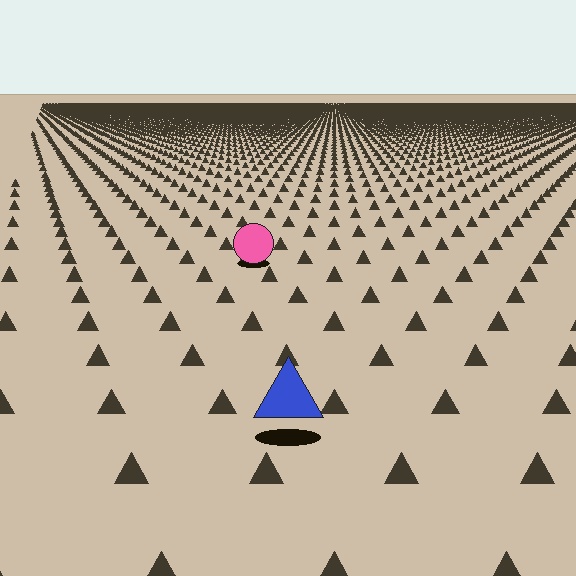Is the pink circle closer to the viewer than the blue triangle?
No. The blue triangle is closer — you can tell from the texture gradient: the ground texture is coarser near it.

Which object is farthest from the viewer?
The pink circle is farthest from the viewer. It appears smaller and the ground texture around it is denser.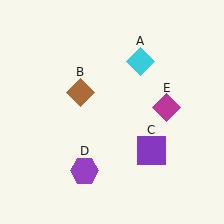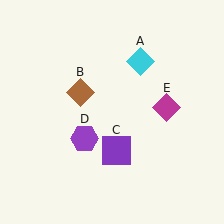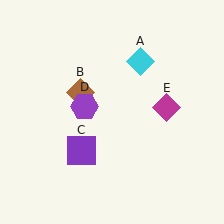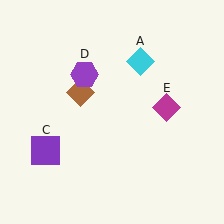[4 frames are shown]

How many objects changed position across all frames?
2 objects changed position: purple square (object C), purple hexagon (object D).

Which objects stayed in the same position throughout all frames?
Cyan diamond (object A) and brown diamond (object B) and magenta diamond (object E) remained stationary.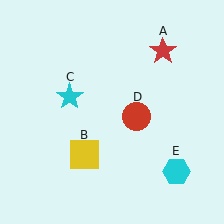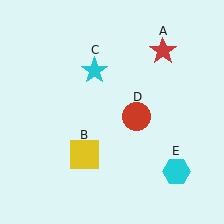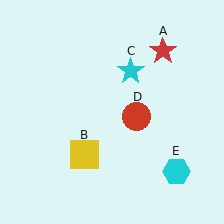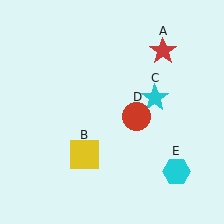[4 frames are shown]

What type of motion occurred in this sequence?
The cyan star (object C) rotated clockwise around the center of the scene.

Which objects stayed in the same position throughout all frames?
Red star (object A) and yellow square (object B) and red circle (object D) and cyan hexagon (object E) remained stationary.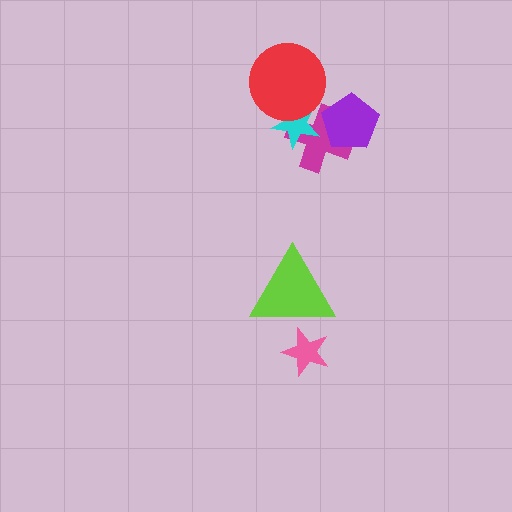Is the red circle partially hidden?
No, no other shape covers it.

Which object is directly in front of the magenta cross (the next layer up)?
The cyan star is directly in front of the magenta cross.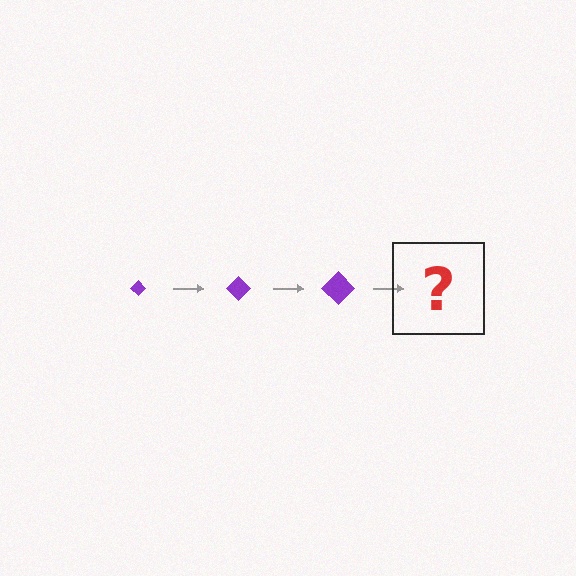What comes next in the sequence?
The next element should be a purple diamond, larger than the previous one.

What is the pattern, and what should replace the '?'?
The pattern is that the diamond gets progressively larger each step. The '?' should be a purple diamond, larger than the previous one.